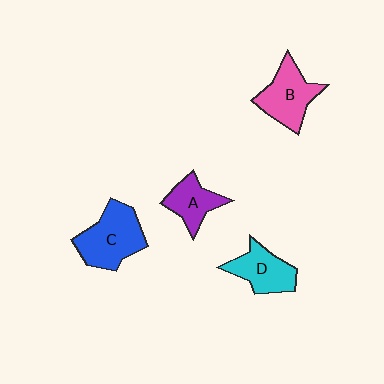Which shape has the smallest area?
Shape A (purple).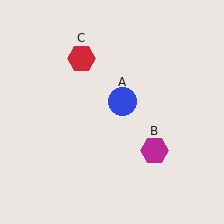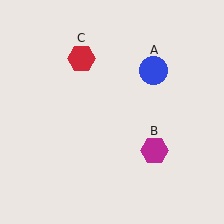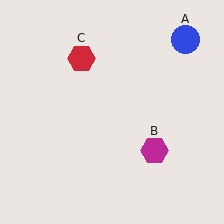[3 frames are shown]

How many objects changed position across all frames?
1 object changed position: blue circle (object A).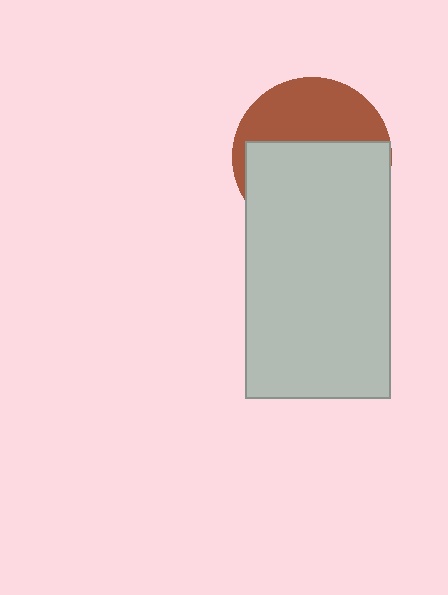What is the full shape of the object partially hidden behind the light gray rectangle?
The partially hidden object is a brown circle.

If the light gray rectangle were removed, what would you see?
You would see the complete brown circle.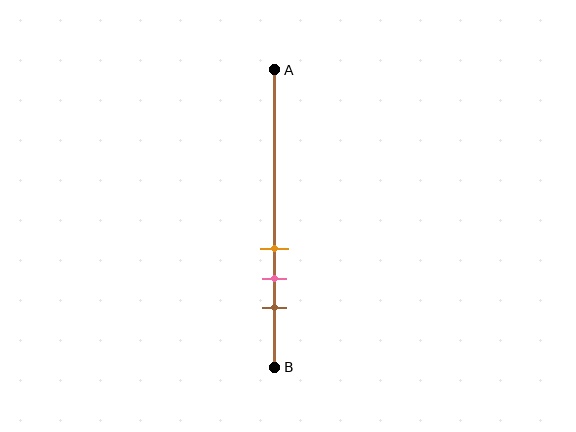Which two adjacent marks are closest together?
The orange and pink marks are the closest adjacent pair.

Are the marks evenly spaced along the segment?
Yes, the marks are approximately evenly spaced.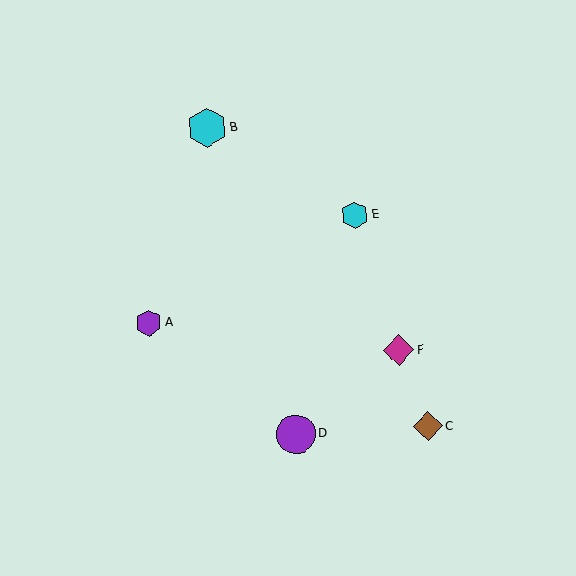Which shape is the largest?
The cyan hexagon (labeled B) is the largest.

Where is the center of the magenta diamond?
The center of the magenta diamond is at (399, 350).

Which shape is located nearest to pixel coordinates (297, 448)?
The purple circle (labeled D) at (296, 434) is nearest to that location.